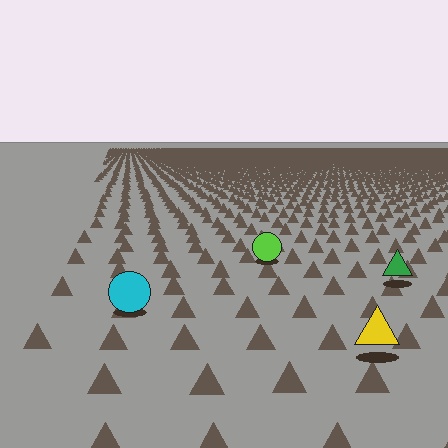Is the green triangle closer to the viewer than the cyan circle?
No. The cyan circle is closer — you can tell from the texture gradient: the ground texture is coarser near it.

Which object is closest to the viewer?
The yellow triangle is closest. The texture marks near it are larger and more spread out.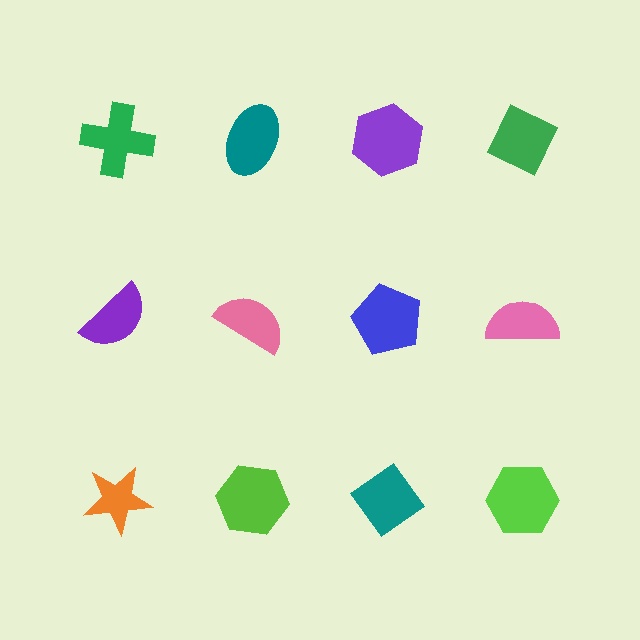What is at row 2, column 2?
A pink semicircle.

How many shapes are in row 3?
4 shapes.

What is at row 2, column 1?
A purple semicircle.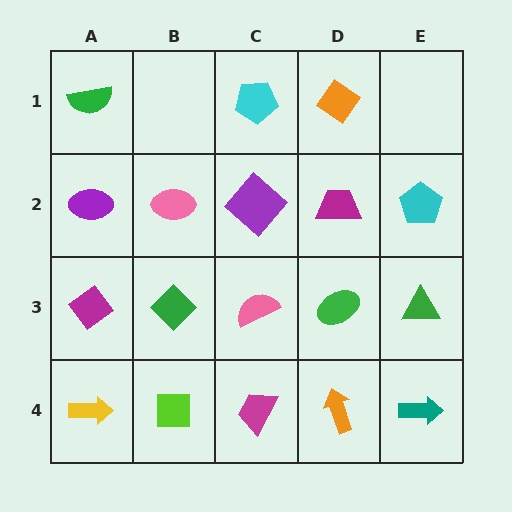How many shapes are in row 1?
3 shapes.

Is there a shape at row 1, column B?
No, that cell is empty.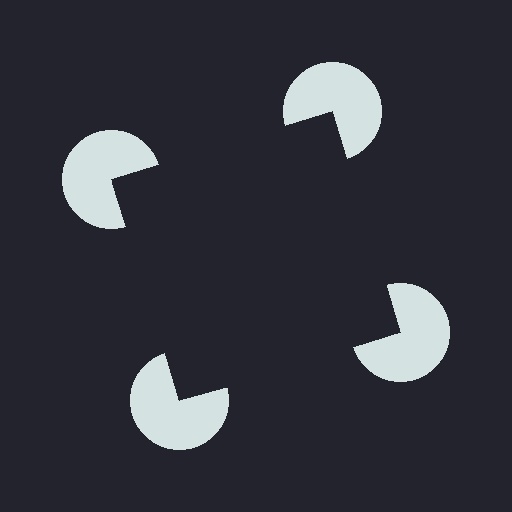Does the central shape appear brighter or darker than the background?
It typically appears slightly darker than the background, even though no actual brightness change is drawn.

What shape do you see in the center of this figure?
An illusory square — its edges are inferred from the aligned wedge cuts in the pac-man discs, not physically drawn.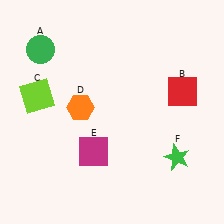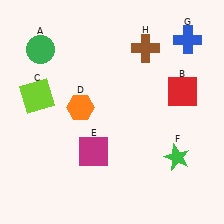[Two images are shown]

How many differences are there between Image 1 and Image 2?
There are 2 differences between the two images.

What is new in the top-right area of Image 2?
A blue cross (G) was added in the top-right area of Image 2.